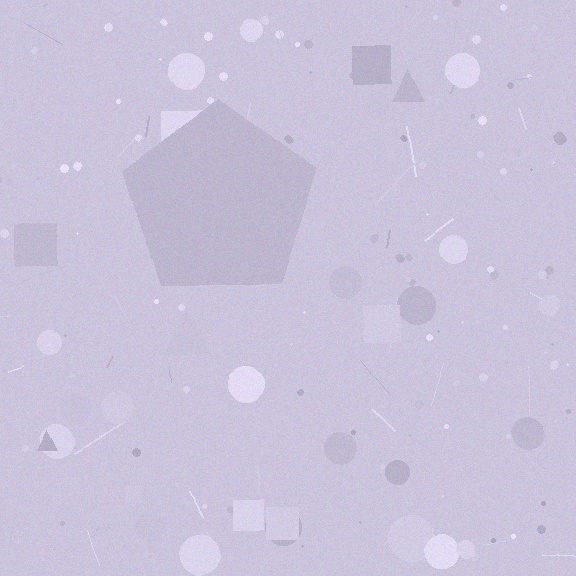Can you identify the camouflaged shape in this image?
The camouflaged shape is a pentagon.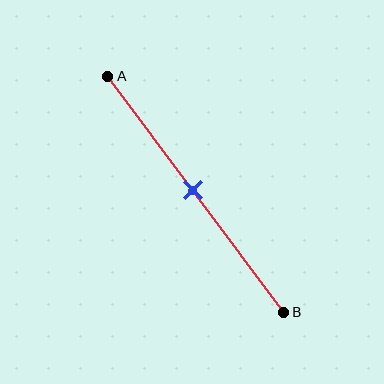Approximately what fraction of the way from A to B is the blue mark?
The blue mark is approximately 50% of the way from A to B.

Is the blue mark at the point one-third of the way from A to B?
No, the mark is at about 50% from A, not at the 33% one-third point.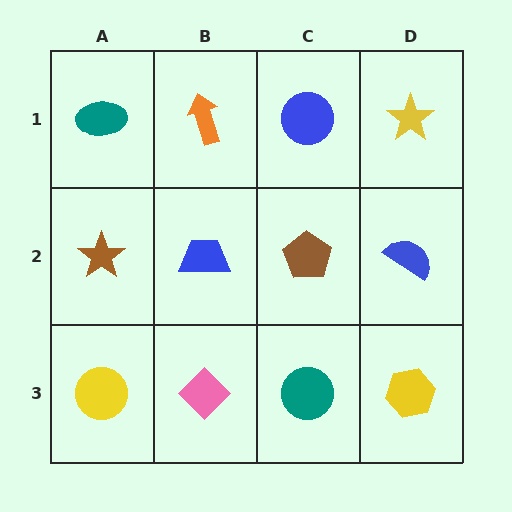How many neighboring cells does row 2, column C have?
4.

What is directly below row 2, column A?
A yellow circle.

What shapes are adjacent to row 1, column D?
A blue semicircle (row 2, column D), a blue circle (row 1, column C).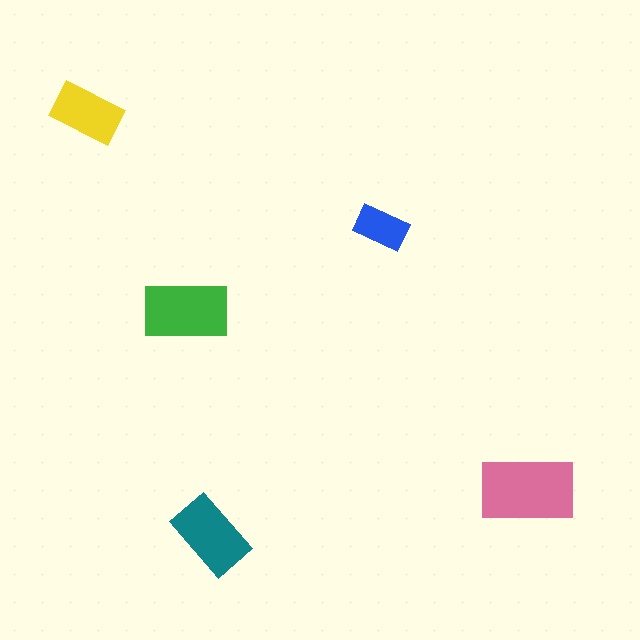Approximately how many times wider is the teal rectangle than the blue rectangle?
About 1.5 times wider.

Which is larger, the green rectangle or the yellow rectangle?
The green one.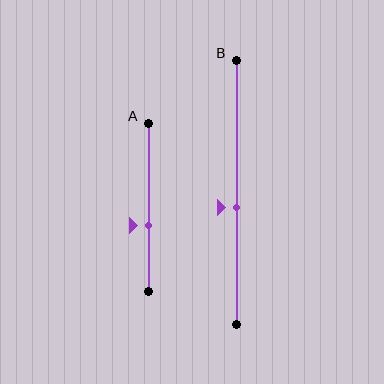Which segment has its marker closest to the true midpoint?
Segment B has its marker closest to the true midpoint.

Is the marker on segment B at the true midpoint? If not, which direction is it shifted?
No, the marker on segment B is shifted downward by about 6% of the segment length.